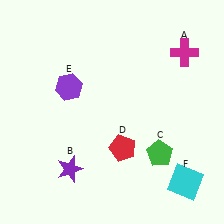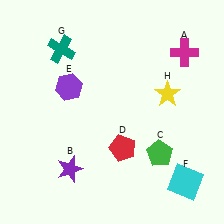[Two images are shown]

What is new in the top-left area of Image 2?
A teal cross (G) was added in the top-left area of Image 2.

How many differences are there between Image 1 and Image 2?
There are 2 differences between the two images.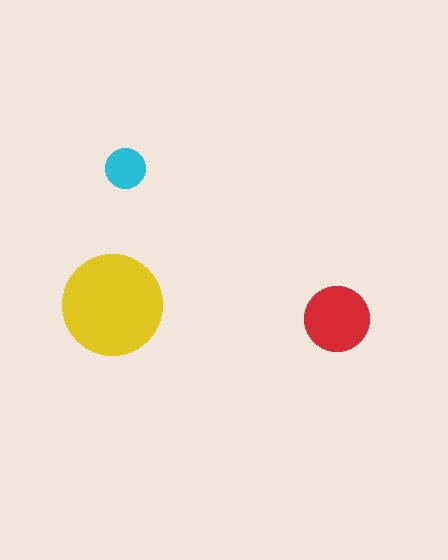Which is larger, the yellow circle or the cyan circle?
The yellow one.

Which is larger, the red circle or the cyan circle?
The red one.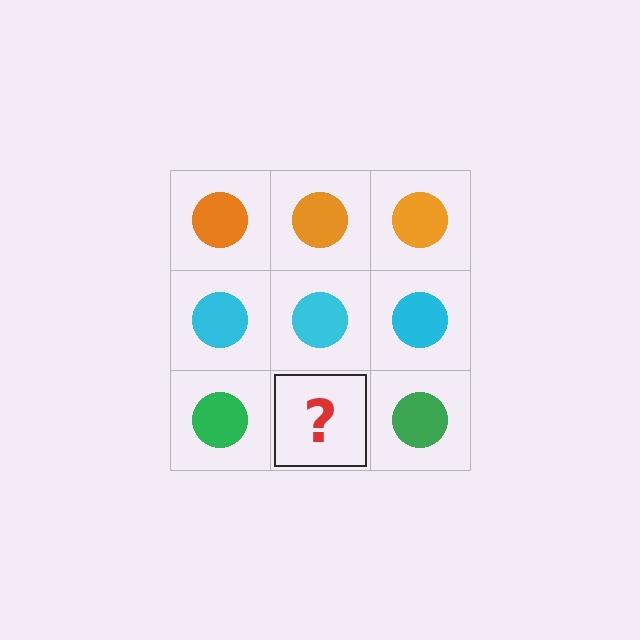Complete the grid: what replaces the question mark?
The question mark should be replaced with a green circle.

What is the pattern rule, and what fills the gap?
The rule is that each row has a consistent color. The gap should be filled with a green circle.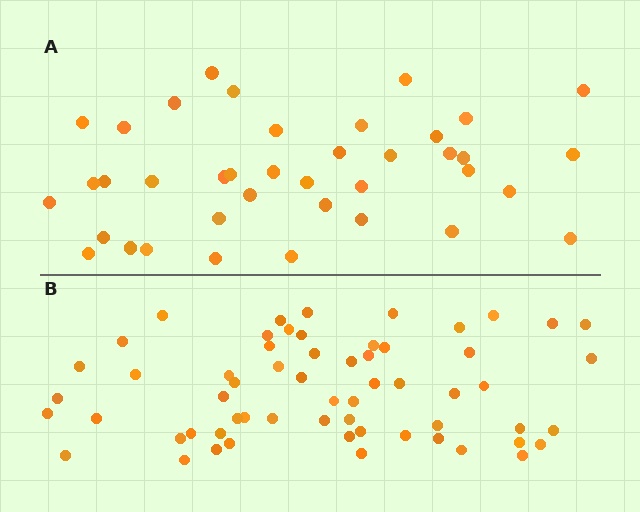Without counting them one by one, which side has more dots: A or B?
Region B (the bottom region) has more dots.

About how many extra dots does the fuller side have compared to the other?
Region B has approximately 20 more dots than region A.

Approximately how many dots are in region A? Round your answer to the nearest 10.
About 40 dots. (The exact count is 39, which rounds to 40.)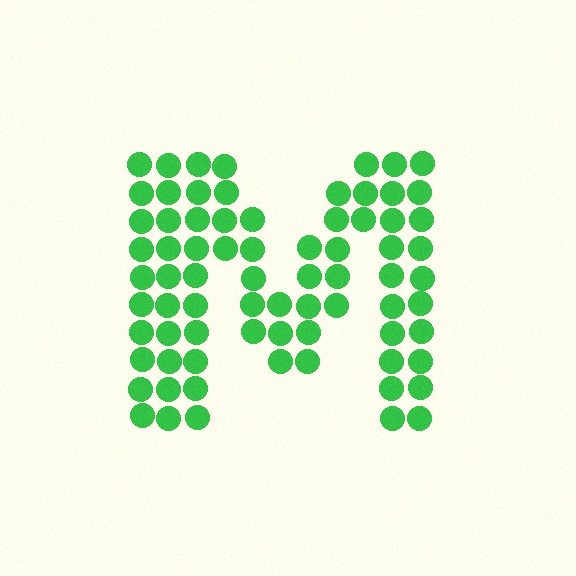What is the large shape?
The large shape is the letter M.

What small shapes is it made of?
It is made of small circles.